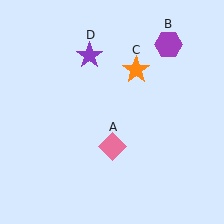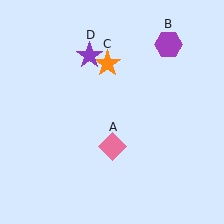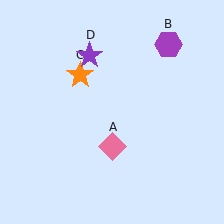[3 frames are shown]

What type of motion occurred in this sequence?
The orange star (object C) rotated counterclockwise around the center of the scene.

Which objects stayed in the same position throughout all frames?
Pink diamond (object A) and purple hexagon (object B) and purple star (object D) remained stationary.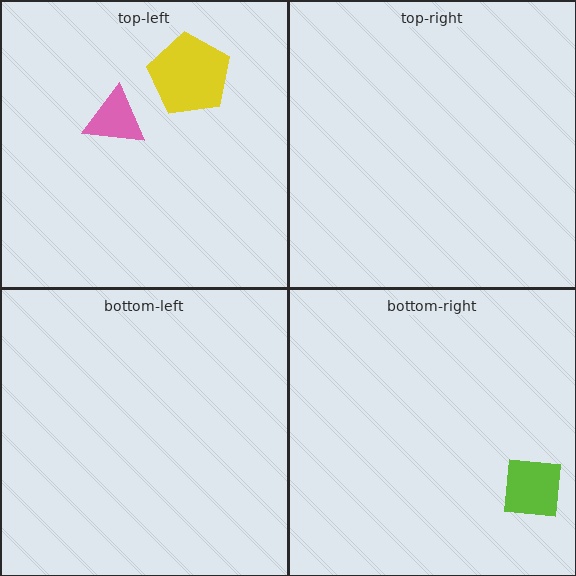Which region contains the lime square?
The bottom-right region.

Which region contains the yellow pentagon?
The top-left region.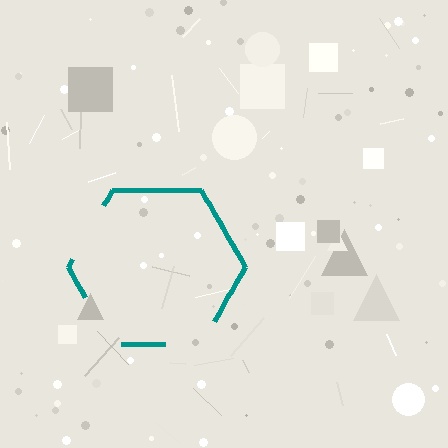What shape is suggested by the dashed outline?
The dashed outline suggests a hexagon.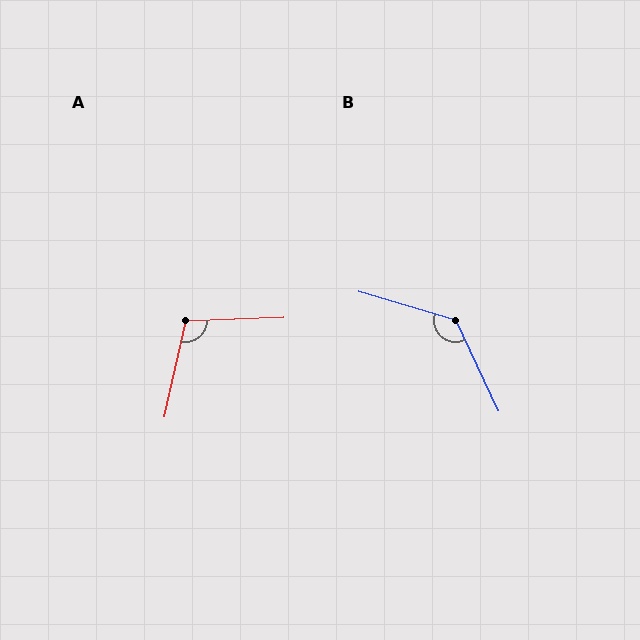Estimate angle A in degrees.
Approximately 105 degrees.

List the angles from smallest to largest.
A (105°), B (132°).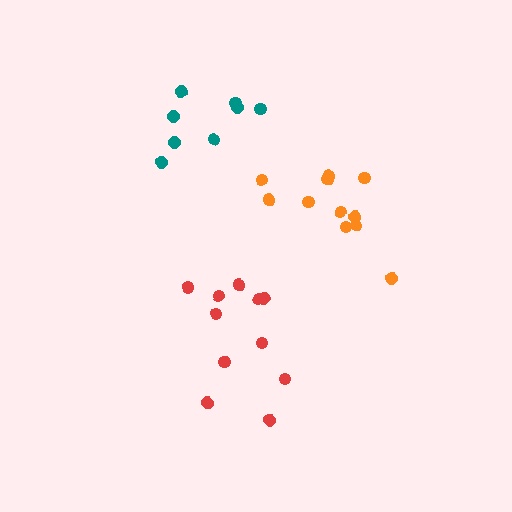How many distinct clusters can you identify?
There are 3 distinct clusters.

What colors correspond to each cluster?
The clusters are colored: teal, orange, red.